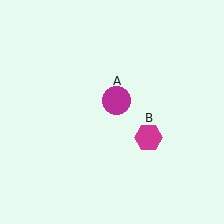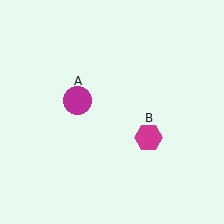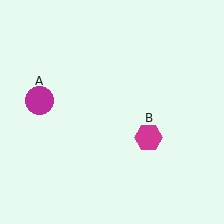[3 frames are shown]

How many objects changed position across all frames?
1 object changed position: magenta circle (object A).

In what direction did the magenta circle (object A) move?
The magenta circle (object A) moved left.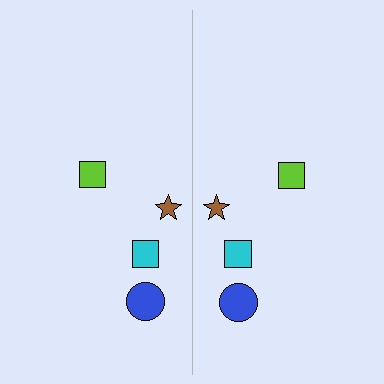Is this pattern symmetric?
Yes, this pattern has bilateral (reflection) symmetry.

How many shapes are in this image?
There are 8 shapes in this image.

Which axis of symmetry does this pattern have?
The pattern has a vertical axis of symmetry running through the center of the image.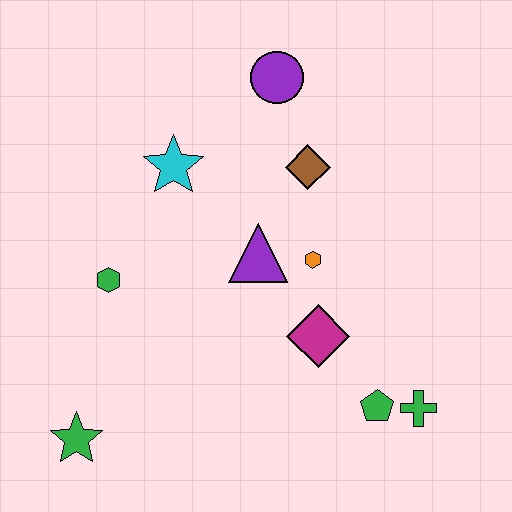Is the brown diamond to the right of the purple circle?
Yes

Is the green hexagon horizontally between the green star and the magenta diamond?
Yes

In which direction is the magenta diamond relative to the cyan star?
The magenta diamond is below the cyan star.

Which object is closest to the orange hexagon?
The purple triangle is closest to the orange hexagon.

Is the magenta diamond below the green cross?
No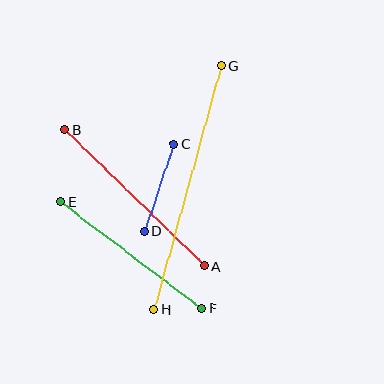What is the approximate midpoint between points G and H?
The midpoint is at approximately (188, 187) pixels.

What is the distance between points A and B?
The distance is approximately 195 pixels.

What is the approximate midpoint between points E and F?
The midpoint is at approximately (131, 255) pixels.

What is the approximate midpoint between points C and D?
The midpoint is at approximately (159, 187) pixels.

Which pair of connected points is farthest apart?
Points G and H are farthest apart.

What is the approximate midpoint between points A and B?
The midpoint is at approximately (135, 198) pixels.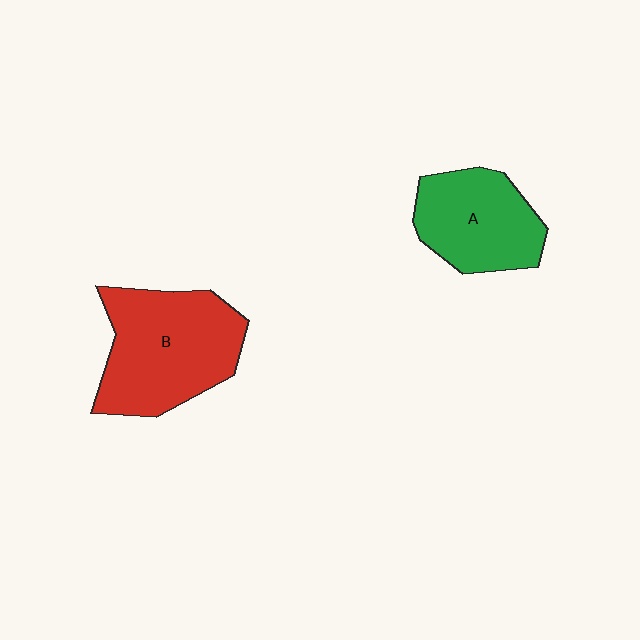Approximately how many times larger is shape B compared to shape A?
Approximately 1.4 times.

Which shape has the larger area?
Shape B (red).